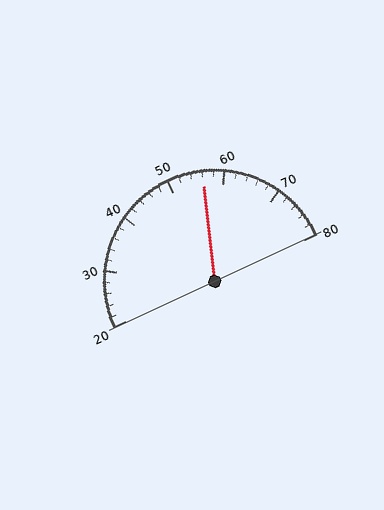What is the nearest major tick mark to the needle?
The nearest major tick mark is 60.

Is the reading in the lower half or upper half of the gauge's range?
The reading is in the upper half of the range (20 to 80).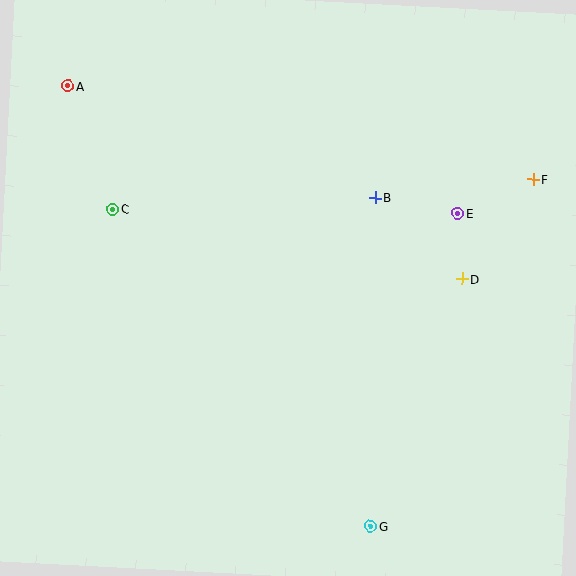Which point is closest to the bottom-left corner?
Point G is closest to the bottom-left corner.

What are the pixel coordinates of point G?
Point G is at (370, 526).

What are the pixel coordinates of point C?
Point C is at (113, 209).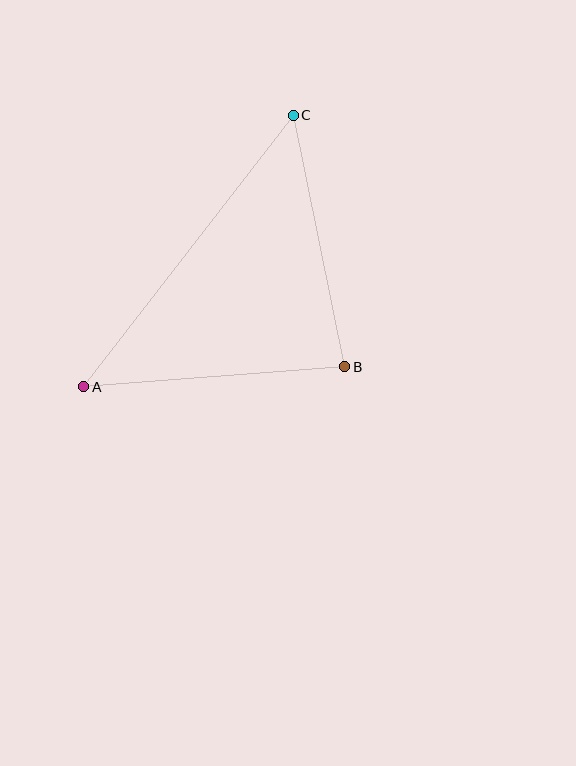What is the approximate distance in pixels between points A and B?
The distance between A and B is approximately 262 pixels.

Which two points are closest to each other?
Points B and C are closest to each other.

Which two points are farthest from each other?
Points A and C are farthest from each other.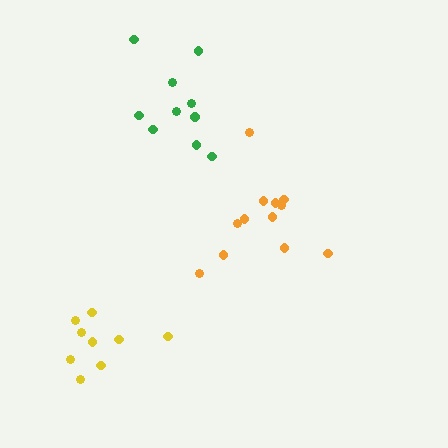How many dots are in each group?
Group 1: 10 dots, Group 2: 9 dots, Group 3: 12 dots (31 total).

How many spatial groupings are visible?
There are 3 spatial groupings.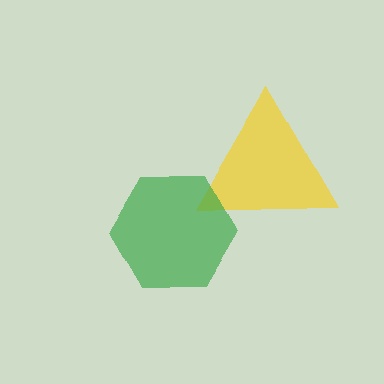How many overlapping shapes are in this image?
There are 2 overlapping shapes in the image.